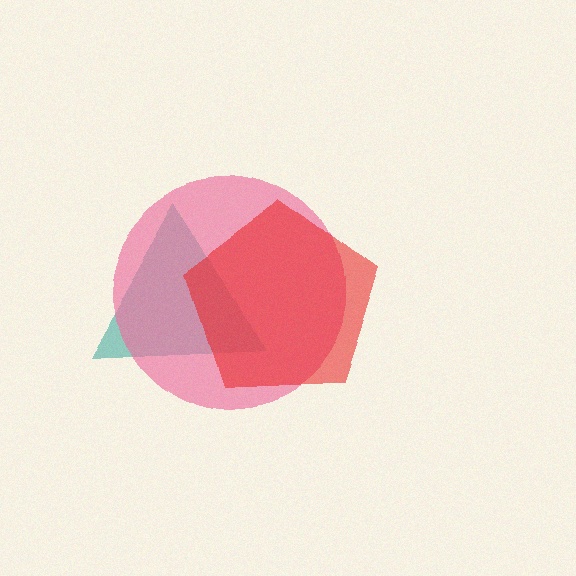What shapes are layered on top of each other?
The layered shapes are: a teal triangle, a pink circle, a red pentagon.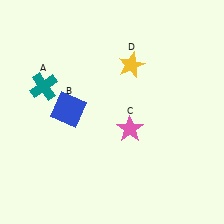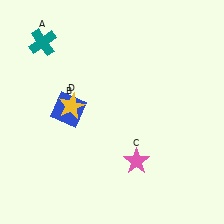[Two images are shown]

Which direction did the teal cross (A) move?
The teal cross (A) moved up.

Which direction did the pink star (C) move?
The pink star (C) moved down.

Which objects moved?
The objects that moved are: the teal cross (A), the pink star (C), the yellow star (D).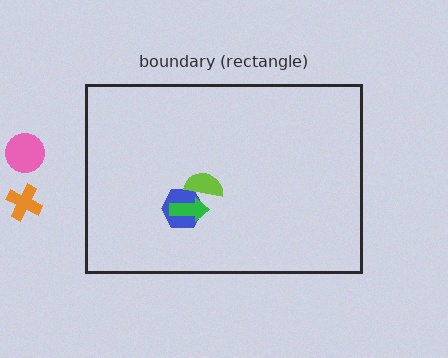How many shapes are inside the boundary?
3 inside, 2 outside.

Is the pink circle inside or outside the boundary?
Outside.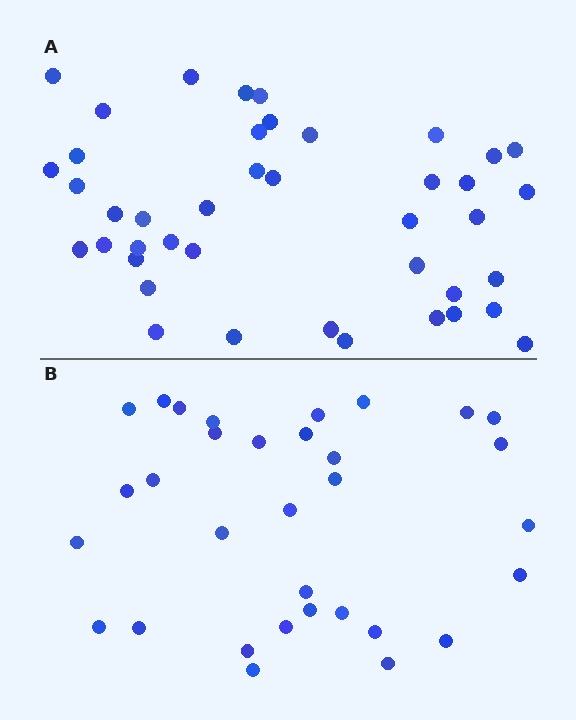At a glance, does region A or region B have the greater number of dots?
Region A (the top region) has more dots.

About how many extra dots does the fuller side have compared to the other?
Region A has roughly 10 or so more dots than region B.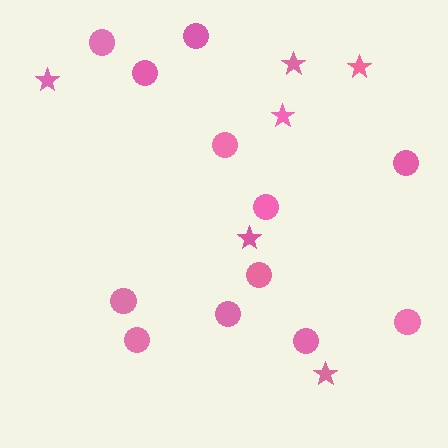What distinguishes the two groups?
There are 2 groups: one group of stars (6) and one group of circles (12).